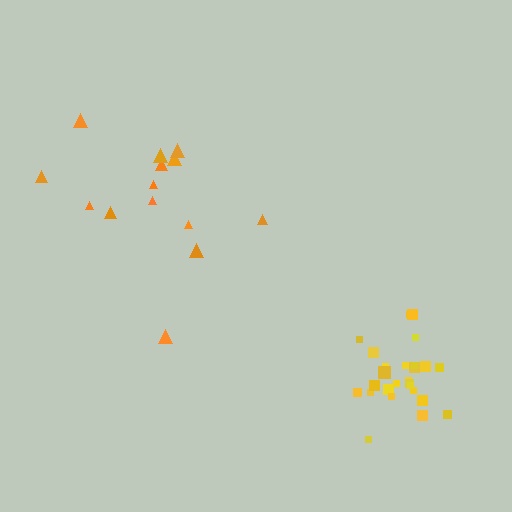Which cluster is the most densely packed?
Yellow.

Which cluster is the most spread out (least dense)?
Orange.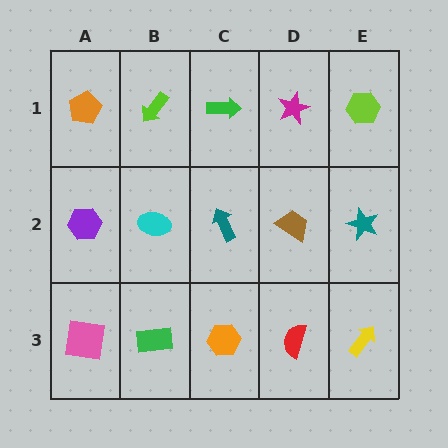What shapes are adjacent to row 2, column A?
An orange pentagon (row 1, column A), a pink square (row 3, column A), a cyan ellipse (row 2, column B).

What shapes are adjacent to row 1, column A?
A purple hexagon (row 2, column A), a lime arrow (row 1, column B).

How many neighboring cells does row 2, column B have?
4.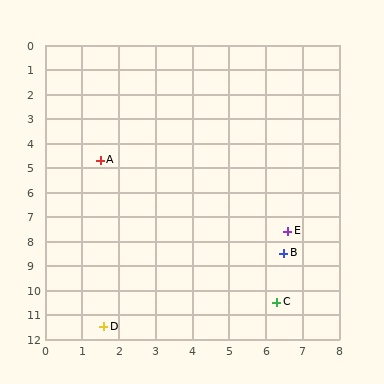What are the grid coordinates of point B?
Point B is at approximately (6.5, 8.5).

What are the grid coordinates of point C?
Point C is at approximately (6.3, 10.5).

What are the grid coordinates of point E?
Point E is at approximately (6.6, 7.6).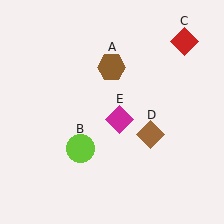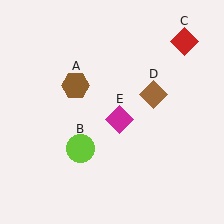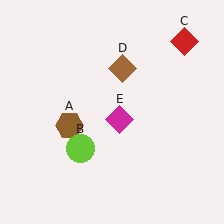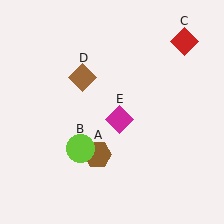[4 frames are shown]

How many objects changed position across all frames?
2 objects changed position: brown hexagon (object A), brown diamond (object D).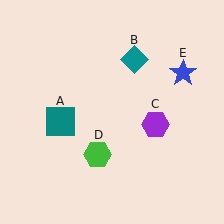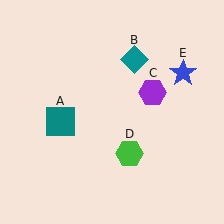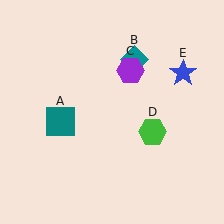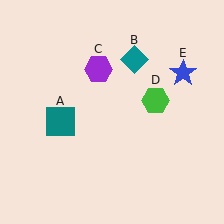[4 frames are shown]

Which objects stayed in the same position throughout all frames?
Teal square (object A) and teal diamond (object B) and blue star (object E) remained stationary.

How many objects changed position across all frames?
2 objects changed position: purple hexagon (object C), green hexagon (object D).